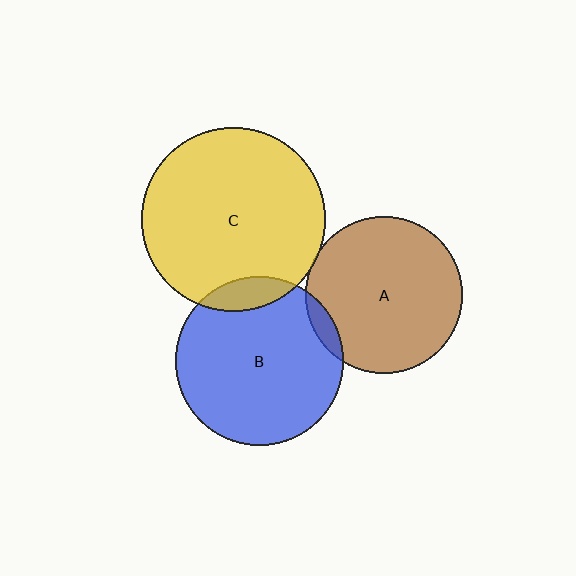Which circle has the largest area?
Circle C (yellow).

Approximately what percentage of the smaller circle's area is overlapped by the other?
Approximately 5%.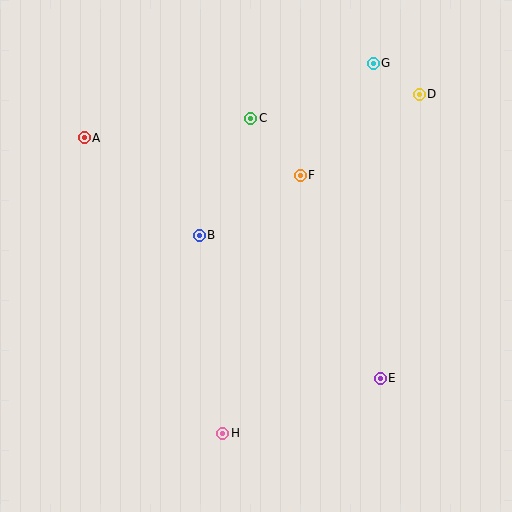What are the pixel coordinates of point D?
Point D is at (419, 94).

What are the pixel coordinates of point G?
Point G is at (373, 63).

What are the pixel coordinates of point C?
Point C is at (251, 118).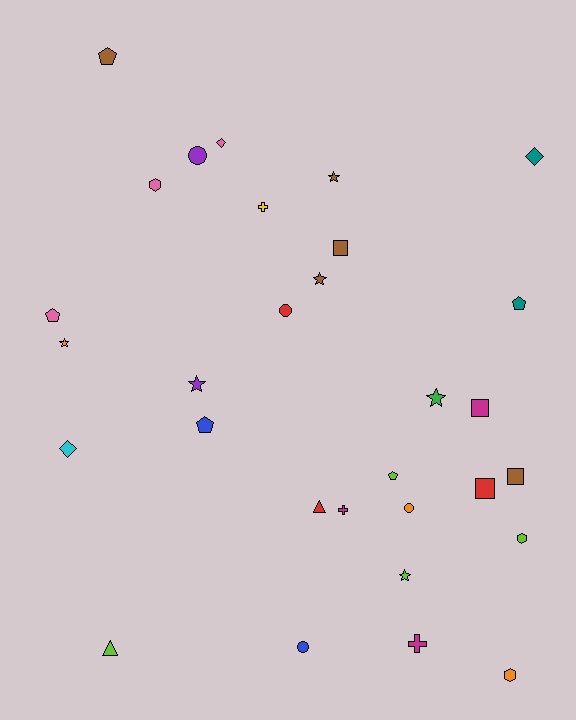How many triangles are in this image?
There are 2 triangles.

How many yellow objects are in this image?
There is 1 yellow object.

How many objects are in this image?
There are 30 objects.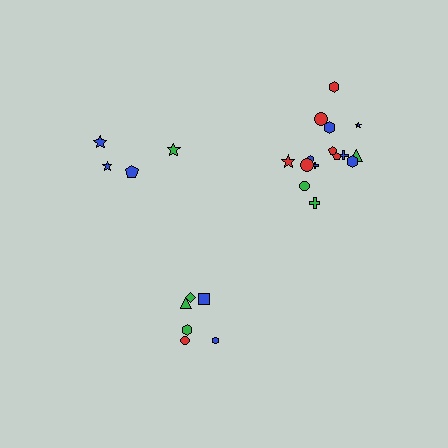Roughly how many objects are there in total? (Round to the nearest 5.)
Roughly 25 objects in total.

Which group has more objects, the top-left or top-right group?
The top-right group.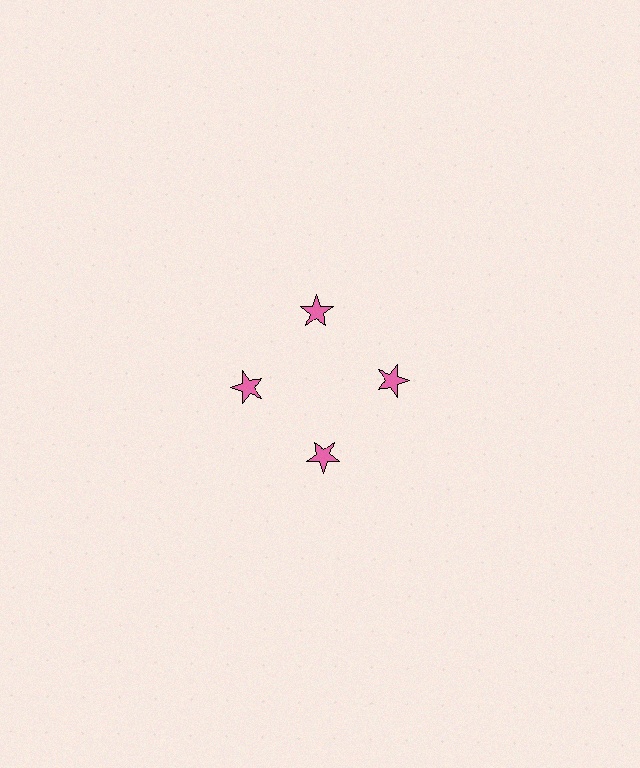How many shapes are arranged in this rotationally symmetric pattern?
There are 4 shapes, arranged in 4 groups of 1.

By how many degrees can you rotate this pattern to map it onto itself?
The pattern maps onto itself every 90 degrees of rotation.